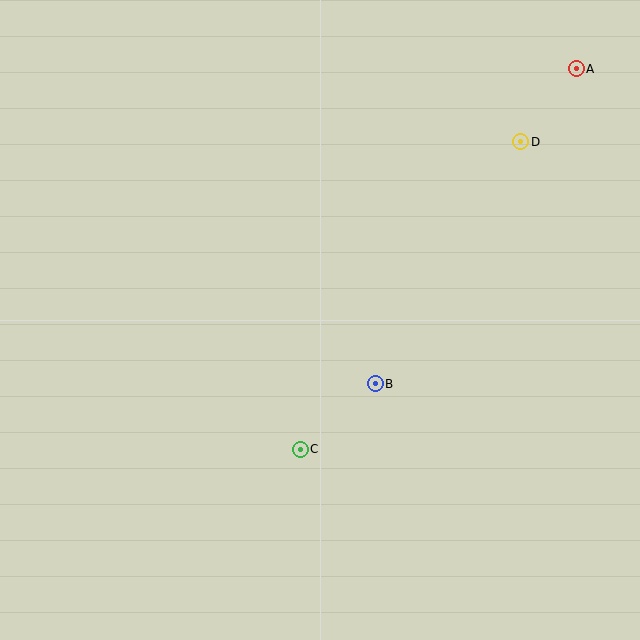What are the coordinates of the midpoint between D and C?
The midpoint between D and C is at (410, 295).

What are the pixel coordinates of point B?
Point B is at (375, 384).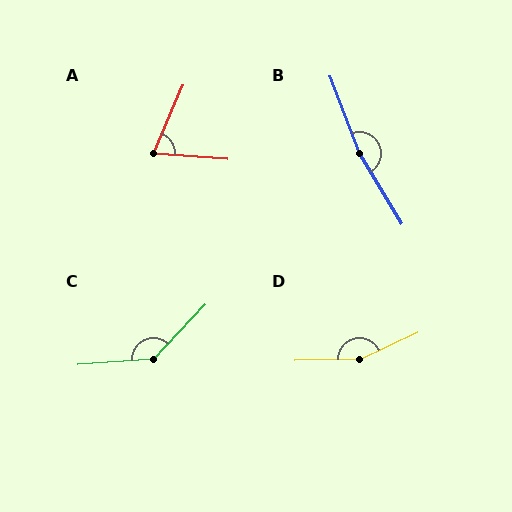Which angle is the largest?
B, at approximately 170 degrees.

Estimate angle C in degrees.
Approximately 137 degrees.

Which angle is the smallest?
A, at approximately 71 degrees.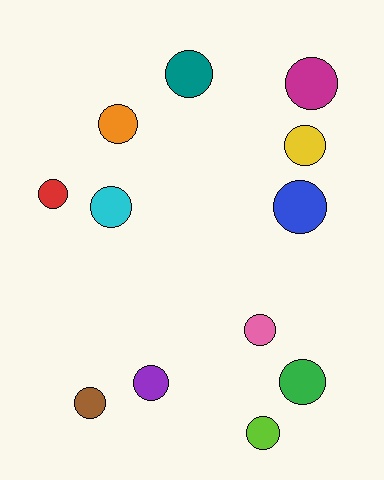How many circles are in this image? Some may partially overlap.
There are 12 circles.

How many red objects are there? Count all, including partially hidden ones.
There is 1 red object.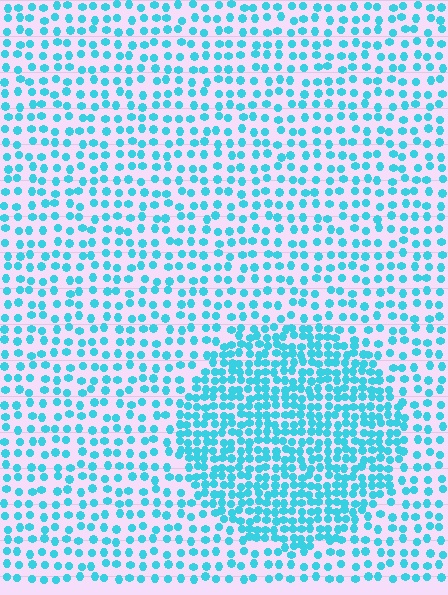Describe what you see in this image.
The image contains small cyan elements arranged at two different densities. A circle-shaped region is visible where the elements are more densely packed than the surrounding area.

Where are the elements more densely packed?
The elements are more densely packed inside the circle boundary.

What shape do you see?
I see a circle.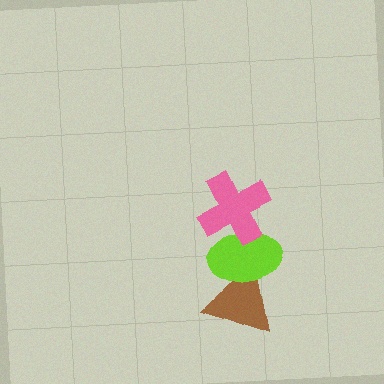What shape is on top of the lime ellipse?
The pink cross is on top of the lime ellipse.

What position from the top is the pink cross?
The pink cross is 1st from the top.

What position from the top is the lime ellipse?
The lime ellipse is 2nd from the top.